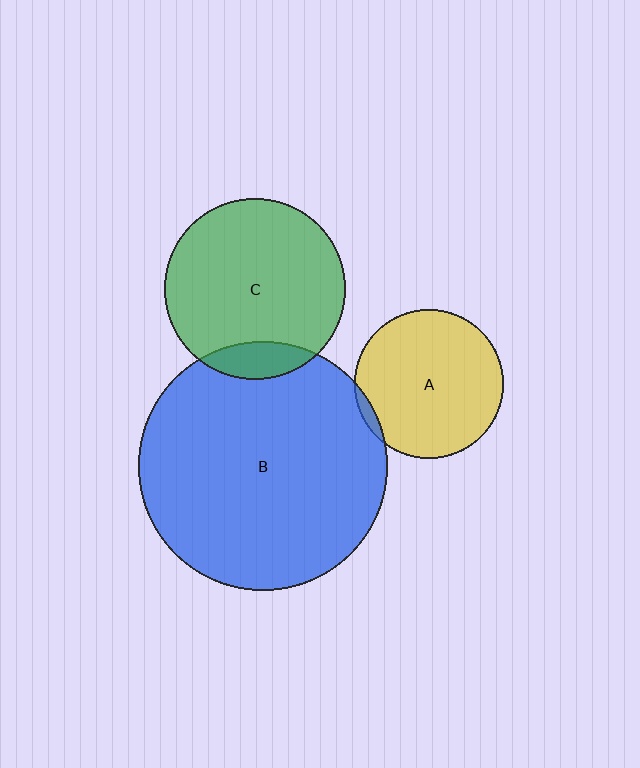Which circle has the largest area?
Circle B (blue).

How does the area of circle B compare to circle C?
Approximately 1.9 times.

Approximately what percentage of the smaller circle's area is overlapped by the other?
Approximately 5%.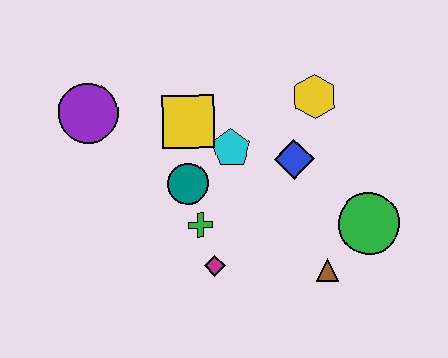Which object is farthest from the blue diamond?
The purple circle is farthest from the blue diamond.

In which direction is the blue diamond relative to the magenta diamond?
The blue diamond is above the magenta diamond.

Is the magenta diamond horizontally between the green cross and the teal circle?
No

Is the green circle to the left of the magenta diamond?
No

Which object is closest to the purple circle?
The yellow square is closest to the purple circle.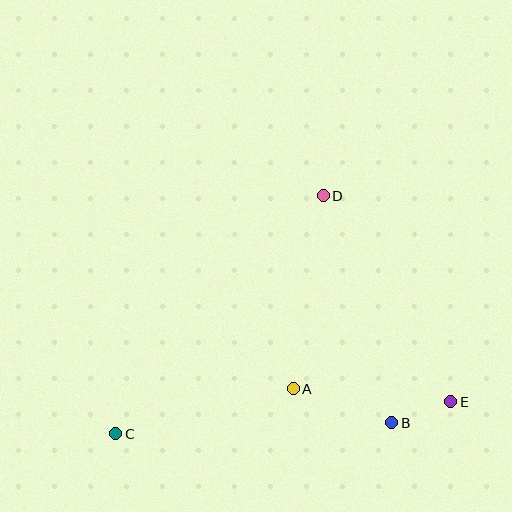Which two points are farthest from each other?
Points C and E are farthest from each other.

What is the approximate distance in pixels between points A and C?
The distance between A and C is approximately 183 pixels.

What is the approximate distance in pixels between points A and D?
The distance between A and D is approximately 195 pixels.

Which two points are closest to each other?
Points B and E are closest to each other.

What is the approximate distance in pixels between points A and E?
The distance between A and E is approximately 158 pixels.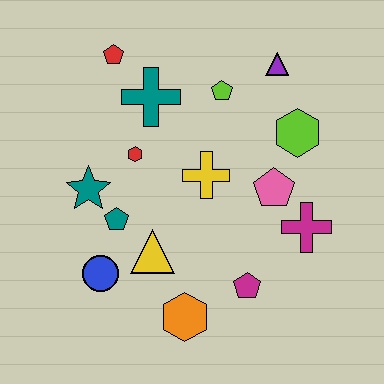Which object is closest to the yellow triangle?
The teal pentagon is closest to the yellow triangle.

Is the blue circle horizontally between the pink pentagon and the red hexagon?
No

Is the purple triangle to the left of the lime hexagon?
Yes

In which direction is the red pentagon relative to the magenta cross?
The red pentagon is to the left of the magenta cross.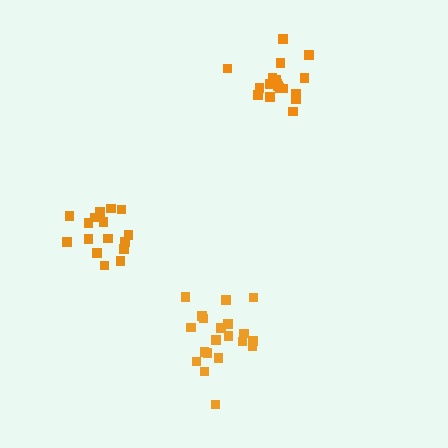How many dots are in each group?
Group 1: 16 dots, Group 2: 18 dots, Group 3: 21 dots (55 total).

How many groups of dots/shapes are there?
There are 3 groups.